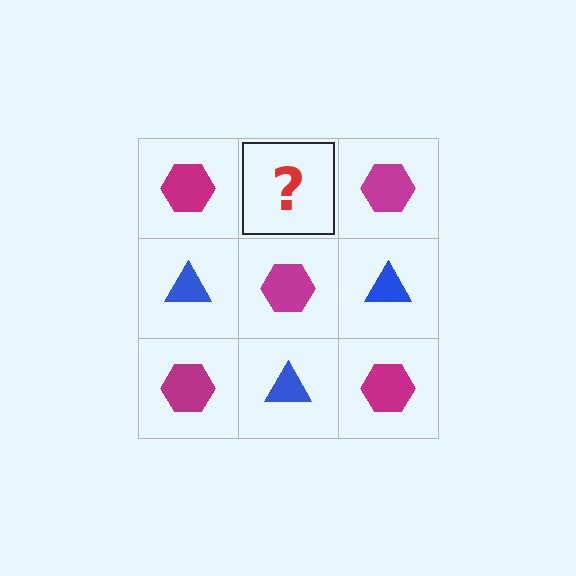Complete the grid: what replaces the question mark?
The question mark should be replaced with a blue triangle.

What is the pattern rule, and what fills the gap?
The rule is that it alternates magenta hexagon and blue triangle in a checkerboard pattern. The gap should be filled with a blue triangle.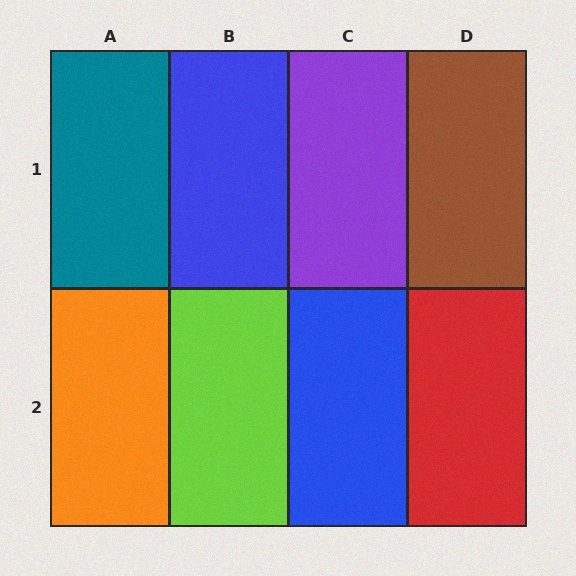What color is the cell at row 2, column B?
Lime.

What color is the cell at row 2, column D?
Red.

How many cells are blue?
2 cells are blue.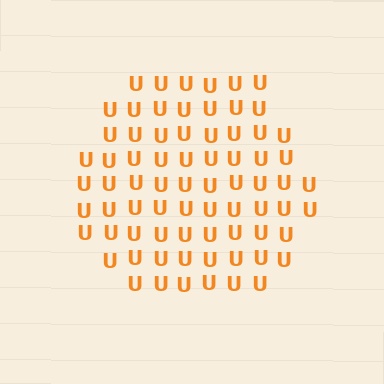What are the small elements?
The small elements are letter U's.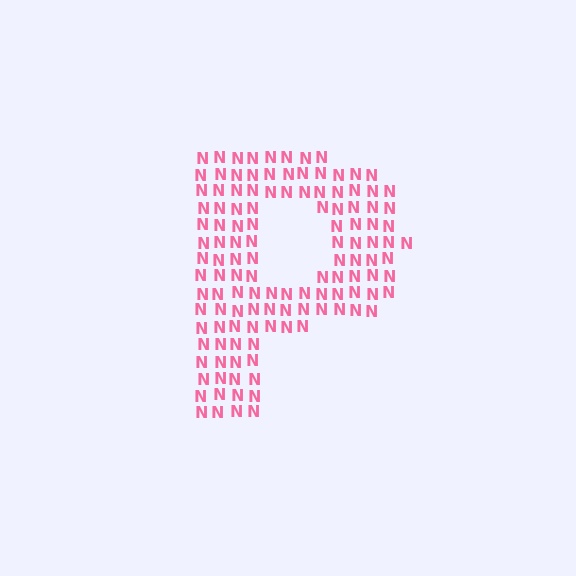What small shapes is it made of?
It is made of small letter N's.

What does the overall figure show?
The overall figure shows the letter P.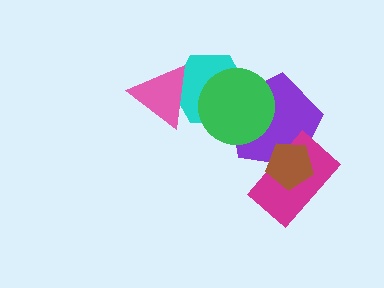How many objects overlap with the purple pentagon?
4 objects overlap with the purple pentagon.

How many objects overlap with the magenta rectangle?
2 objects overlap with the magenta rectangle.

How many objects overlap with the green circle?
2 objects overlap with the green circle.